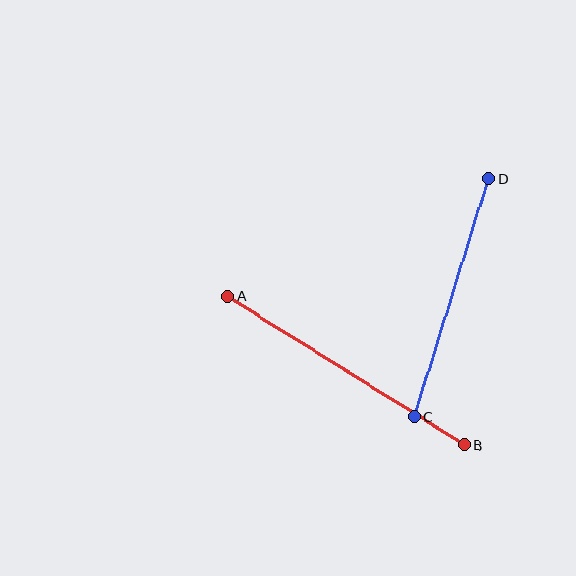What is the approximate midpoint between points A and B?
The midpoint is at approximately (346, 371) pixels.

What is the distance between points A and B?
The distance is approximately 280 pixels.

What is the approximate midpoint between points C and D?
The midpoint is at approximately (451, 297) pixels.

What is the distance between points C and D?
The distance is approximately 250 pixels.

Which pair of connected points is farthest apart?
Points A and B are farthest apart.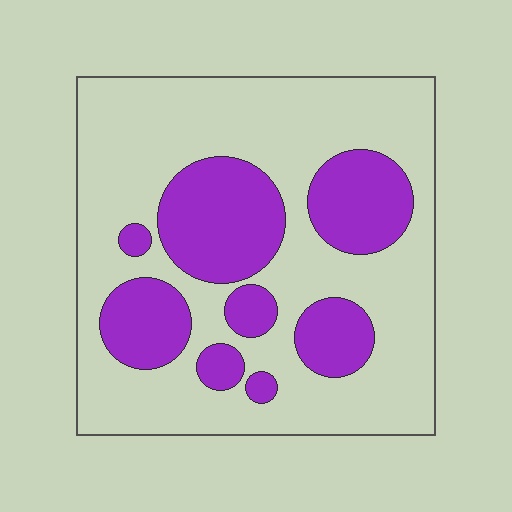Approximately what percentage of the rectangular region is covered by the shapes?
Approximately 30%.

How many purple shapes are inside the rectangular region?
8.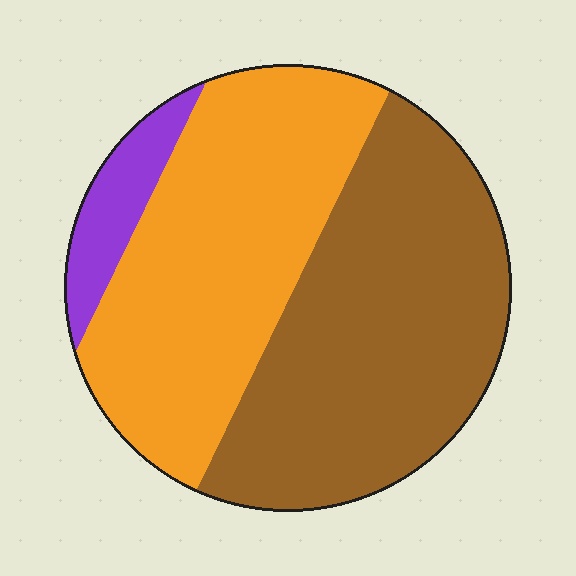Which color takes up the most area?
Brown, at roughly 50%.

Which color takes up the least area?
Purple, at roughly 10%.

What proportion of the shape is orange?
Orange covers around 45% of the shape.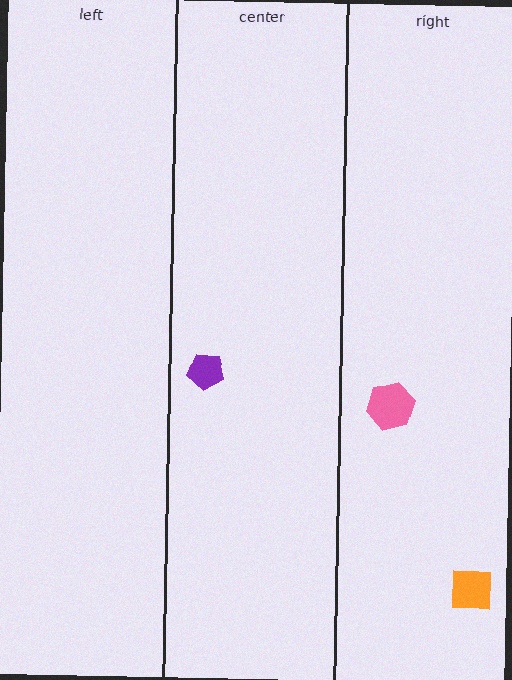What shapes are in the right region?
The orange square, the pink hexagon.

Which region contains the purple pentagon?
The center region.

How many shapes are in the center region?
1.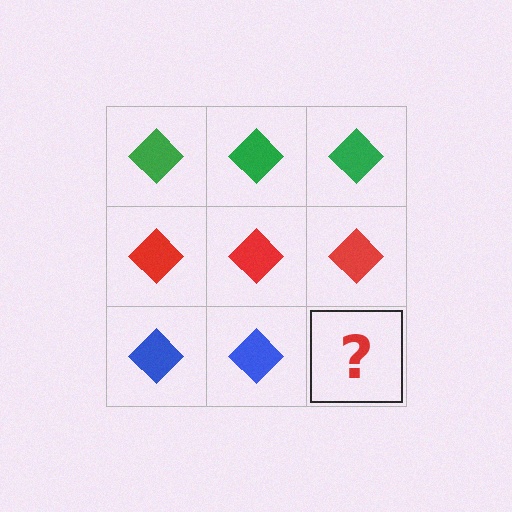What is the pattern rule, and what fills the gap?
The rule is that each row has a consistent color. The gap should be filled with a blue diamond.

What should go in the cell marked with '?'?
The missing cell should contain a blue diamond.